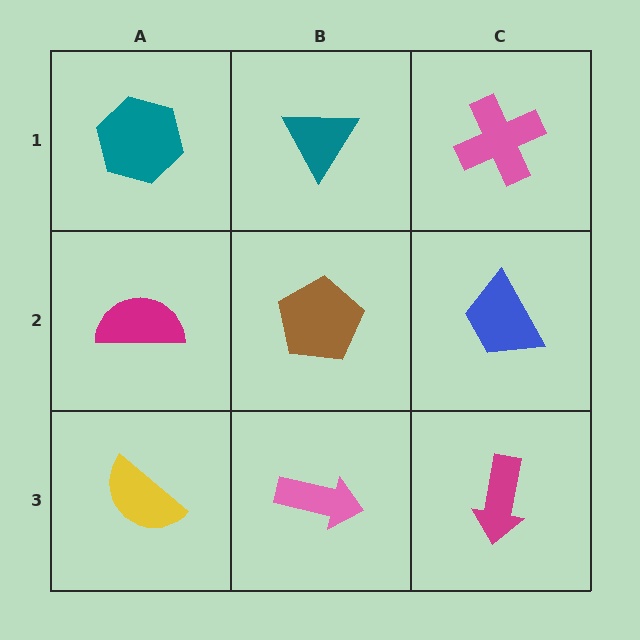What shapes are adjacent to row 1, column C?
A blue trapezoid (row 2, column C), a teal triangle (row 1, column B).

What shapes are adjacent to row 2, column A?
A teal hexagon (row 1, column A), a yellow semicircle (row 3, column A), a brown pentagon (row 2, column B).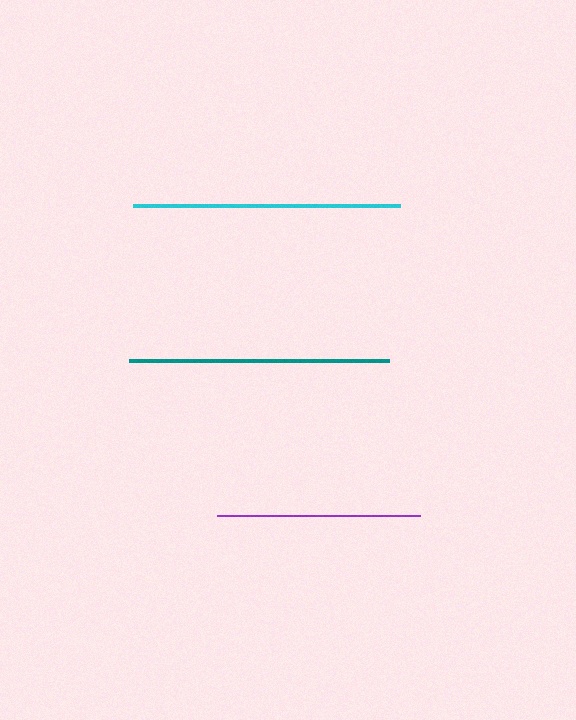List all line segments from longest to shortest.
From longest to shortest: cyan, teal, purple.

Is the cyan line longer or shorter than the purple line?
The cyan line is longer than the purple line.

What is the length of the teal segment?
The teal segment is approximately 260 pixels long.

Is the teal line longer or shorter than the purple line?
The teal line is longer than the purple line.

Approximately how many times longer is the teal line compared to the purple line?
The teal line is approximately 1.3 times the length of the purple line.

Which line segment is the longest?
The cyan line is the longest at approximately 267 pixels.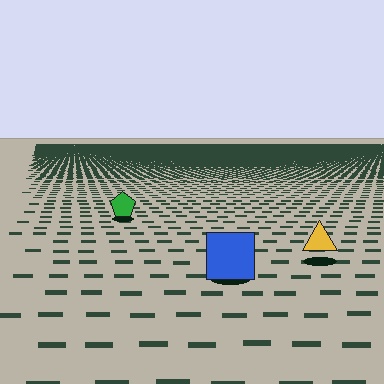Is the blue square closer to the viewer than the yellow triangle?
Yes. The blue square is closer — you can tell from the texture gradient: the ground texture is coarser near it.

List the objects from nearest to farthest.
From nearest to farthest: the blue square, the yellow triangle, the green pentagon.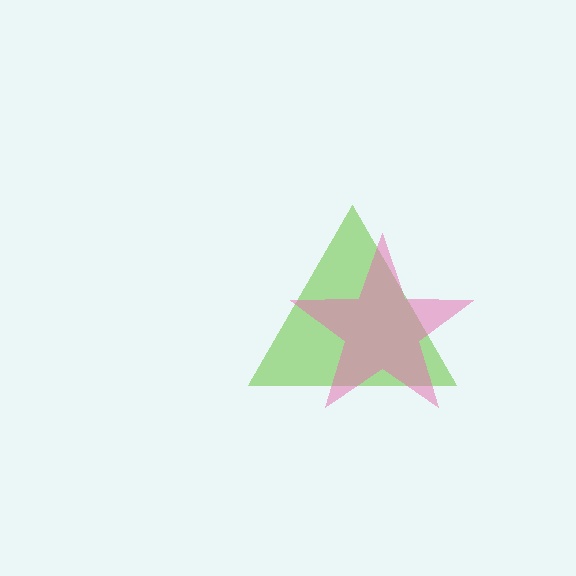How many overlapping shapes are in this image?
There are 2 overlapping shapes in the image.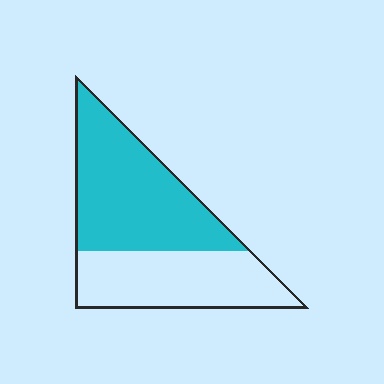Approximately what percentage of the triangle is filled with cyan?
Approximately 55%.